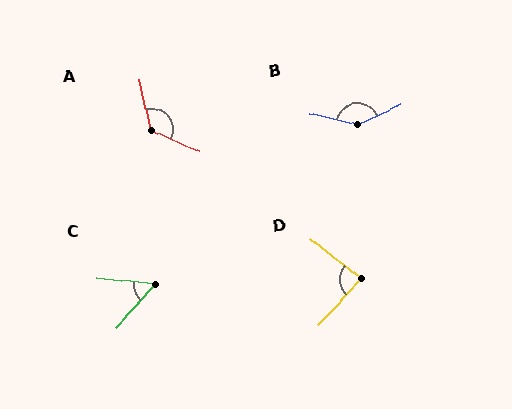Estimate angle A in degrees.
Approximately 127 degrees.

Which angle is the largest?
B, at approximately 142 degrees.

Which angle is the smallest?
C, at approximately 53 degrees.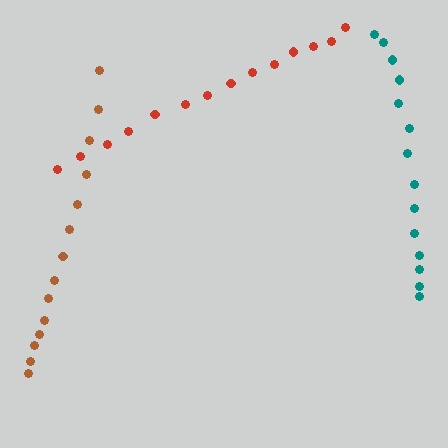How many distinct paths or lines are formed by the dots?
There are 3 distinct paths.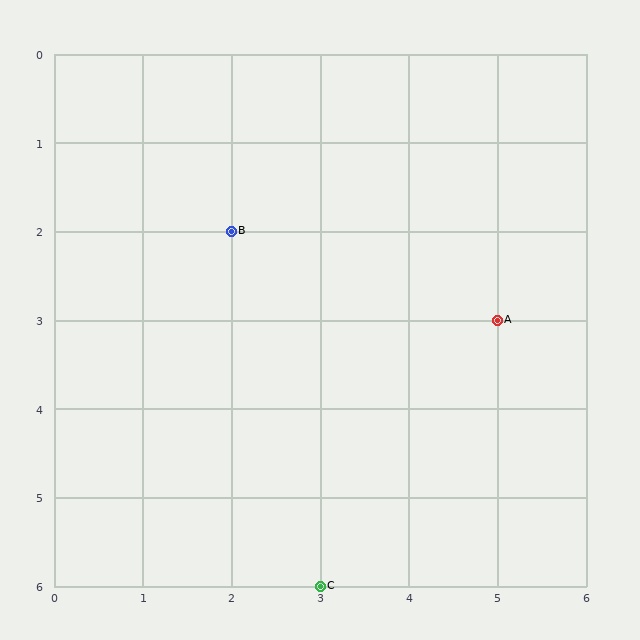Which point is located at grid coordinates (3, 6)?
Point C is at (3, 6).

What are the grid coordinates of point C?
Point C is at grid coordinates (3, 6).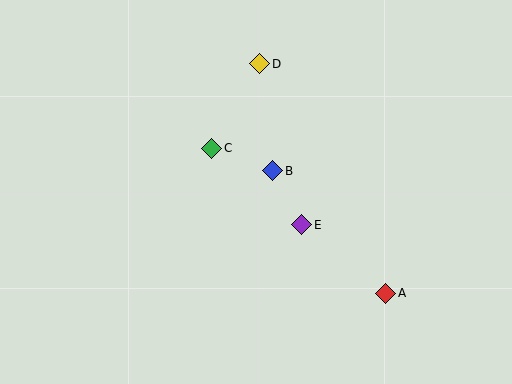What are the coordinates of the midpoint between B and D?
The midpoint between B and D is at (266, 117).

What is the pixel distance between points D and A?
The distance between D and A is 262 pixels.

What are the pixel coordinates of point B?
Point B is at (273, 171).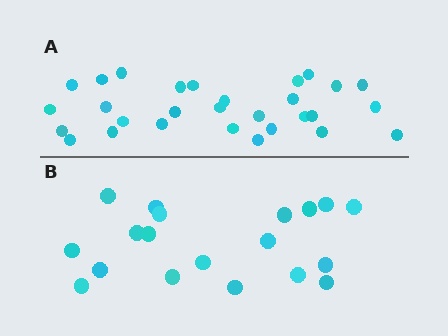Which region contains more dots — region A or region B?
Region A (the top region) has more dots.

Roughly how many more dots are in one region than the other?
Region A has roughly 10 or so more dots than region B.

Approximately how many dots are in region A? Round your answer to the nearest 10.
About 30 dots. (The exact count is 29, which rounds to 30.)